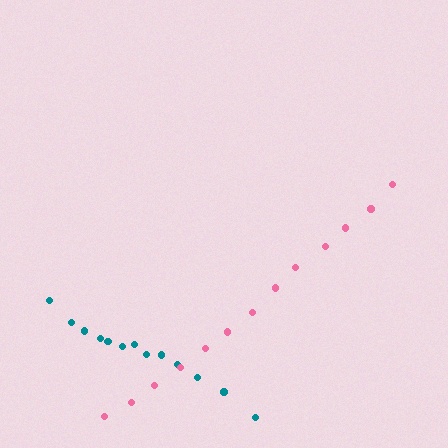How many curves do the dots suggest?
There are 2 distinct paths.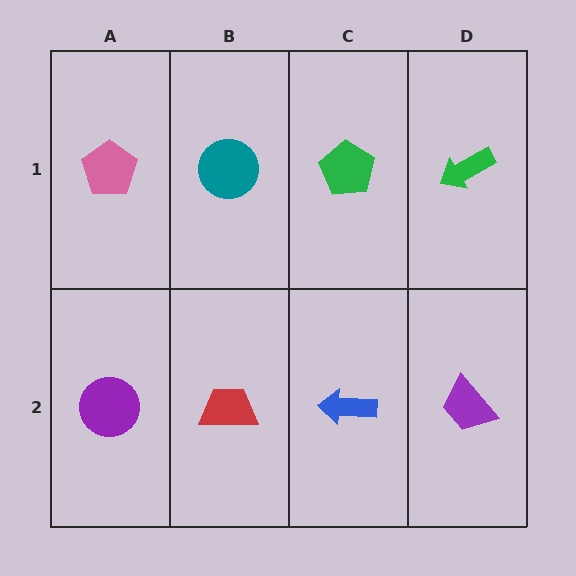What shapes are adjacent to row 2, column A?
A pink pentagon (row 1, column A), a red trapezoid (row 2, column B).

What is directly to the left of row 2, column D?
A blue arrow.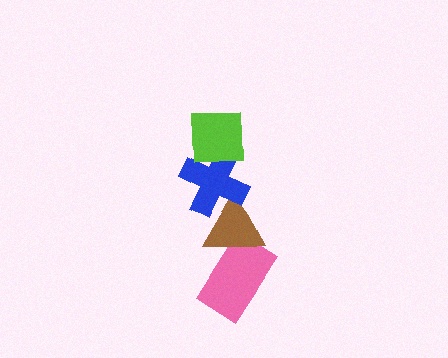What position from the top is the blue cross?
The blue cross is 2nd from the top.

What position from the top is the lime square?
The lime square is 1st from the top.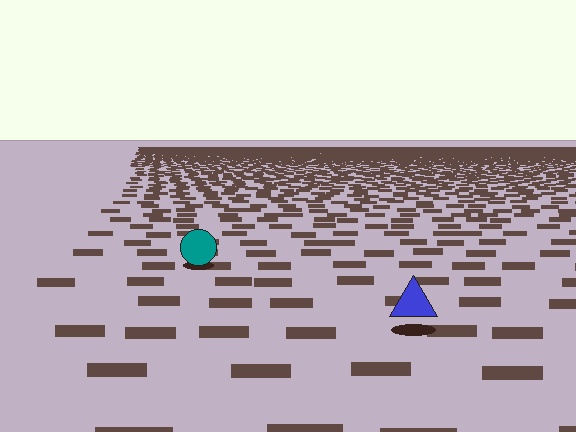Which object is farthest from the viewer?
The teal circle is farthest from the viewer. It appears smaller and the ground texture around it is denser.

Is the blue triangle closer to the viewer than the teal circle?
Yes. The blue triangle is closer — you can tell from the texture gradient: the ground texture is coarser near it.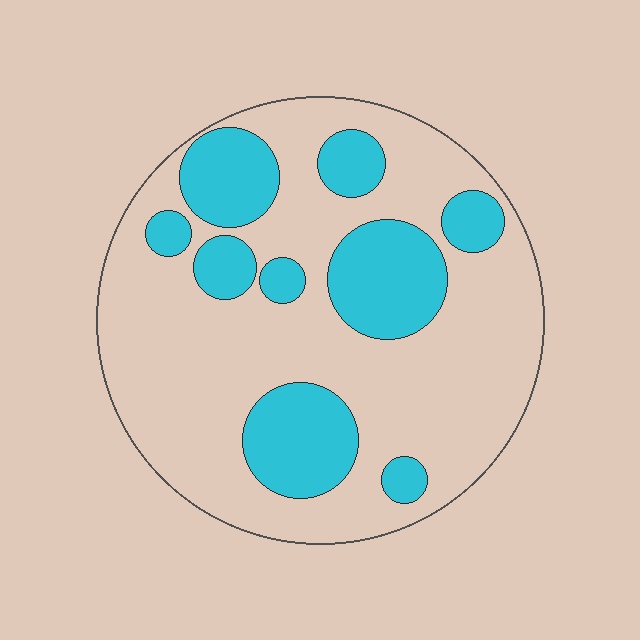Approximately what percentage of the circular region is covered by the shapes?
Approximately 30%.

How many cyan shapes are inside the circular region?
9.